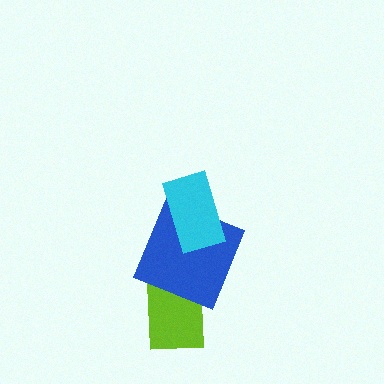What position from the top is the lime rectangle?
The lime rectangle is 3rd from the top.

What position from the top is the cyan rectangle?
The cyan rectangle is 1st from the top.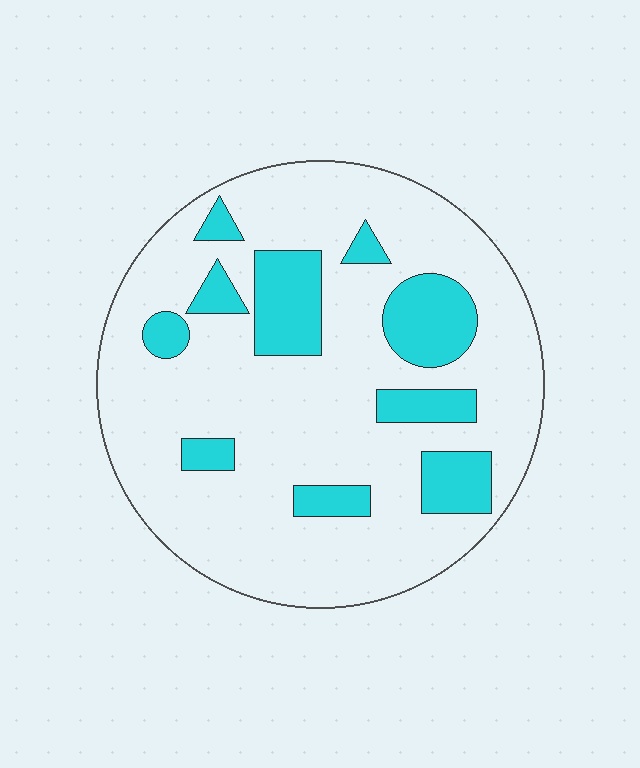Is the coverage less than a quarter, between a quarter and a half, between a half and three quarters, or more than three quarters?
Less than a quarter.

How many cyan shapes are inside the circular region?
10.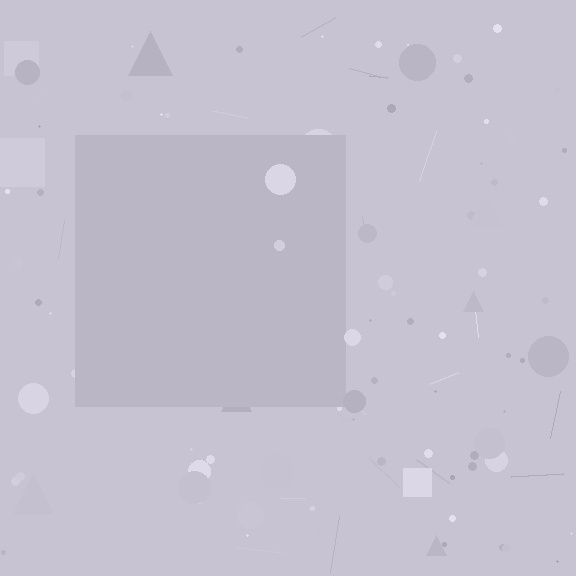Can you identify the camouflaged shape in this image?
The camouflaged shape is a square.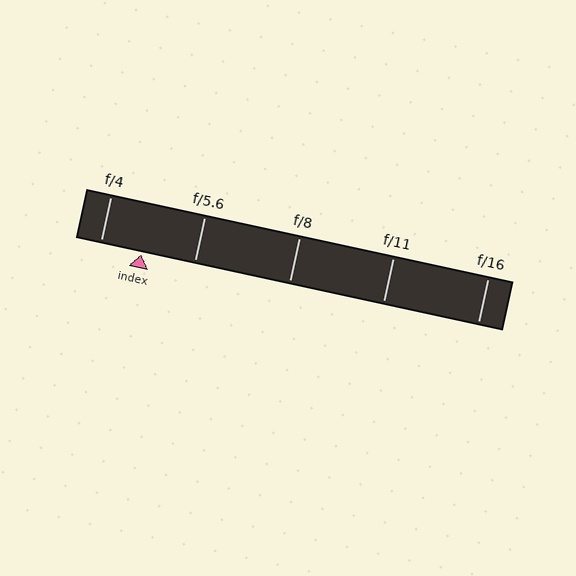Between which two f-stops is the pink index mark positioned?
The index mark is between f/4 and f/5.6.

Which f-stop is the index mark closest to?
The index mark is closest to f/4.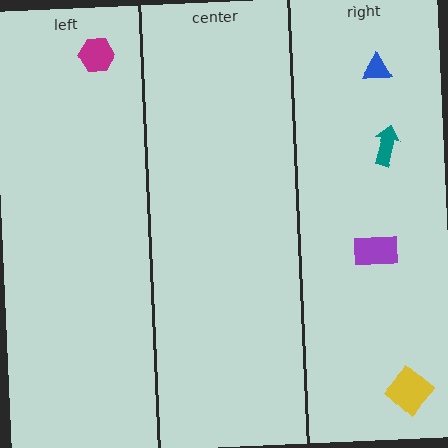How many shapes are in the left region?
1.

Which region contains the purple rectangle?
The right region.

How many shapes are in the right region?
4.